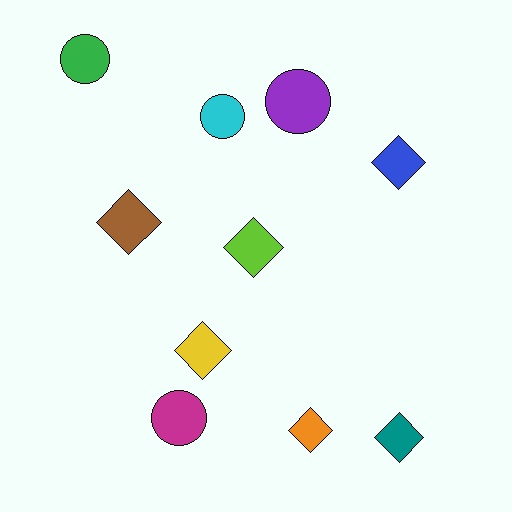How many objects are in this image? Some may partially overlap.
There are 10 objects.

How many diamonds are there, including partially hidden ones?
There are 6 diamonds.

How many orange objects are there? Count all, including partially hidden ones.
There is 1 orange object.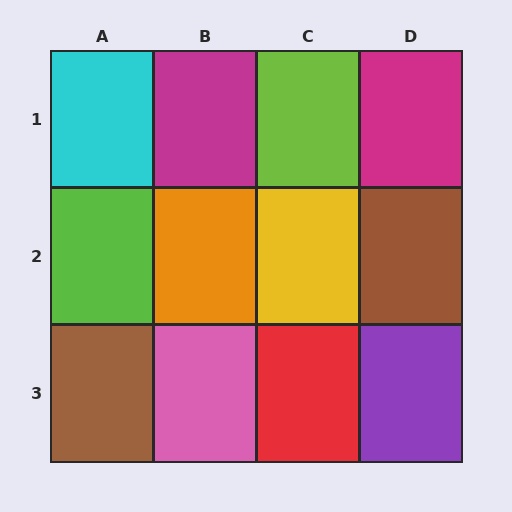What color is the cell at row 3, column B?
Pink.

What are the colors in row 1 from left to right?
Cyan, magenta, lime, magenta.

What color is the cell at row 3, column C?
Red.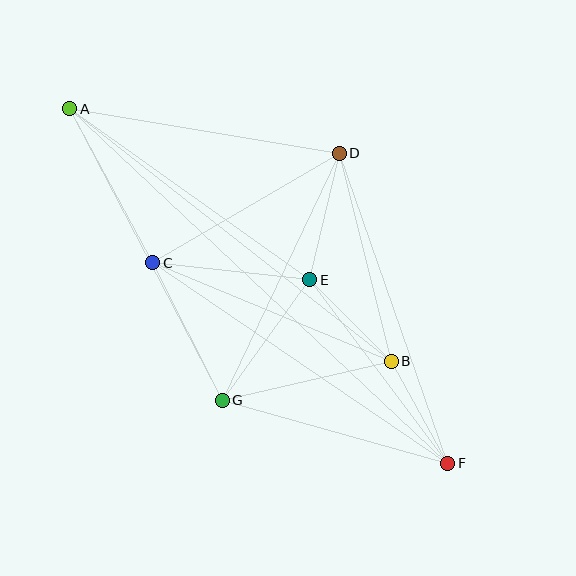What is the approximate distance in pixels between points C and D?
The distance between C and D is approximately 216 pixels.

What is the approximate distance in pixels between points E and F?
The distance between E and F is approximately 229 pixels.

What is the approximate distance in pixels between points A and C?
The distance between A and C is approximately 175 pixels.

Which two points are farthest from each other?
Points A and F are farthest from each other.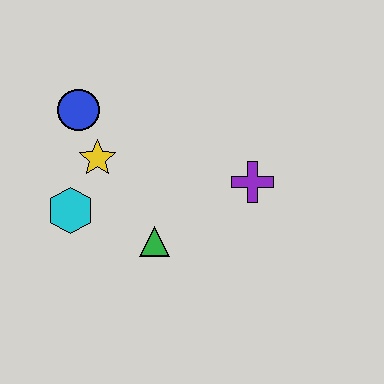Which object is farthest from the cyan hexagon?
The purple cross is farthest from the cyan hexagon.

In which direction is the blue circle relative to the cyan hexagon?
The blue circle is above the cyan hexagon.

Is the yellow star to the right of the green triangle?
No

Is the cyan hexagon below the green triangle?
No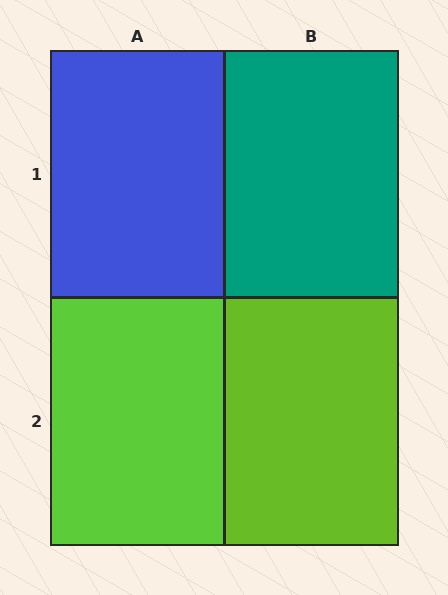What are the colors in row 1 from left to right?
Blue, teal.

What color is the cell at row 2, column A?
Lime.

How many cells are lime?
2 cells are lime.